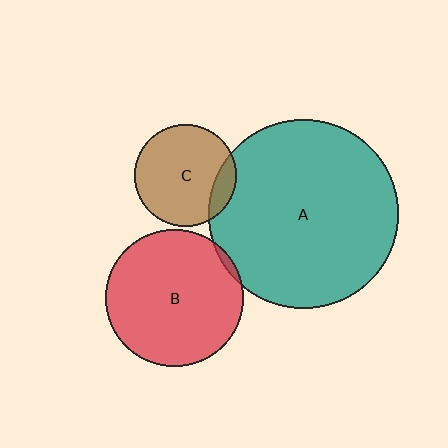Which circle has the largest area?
Circle A (teal).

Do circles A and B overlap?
Yes.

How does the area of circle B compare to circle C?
Approximately 1.8 times.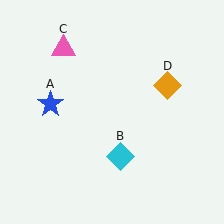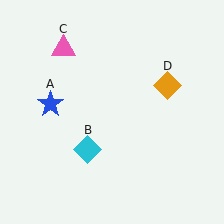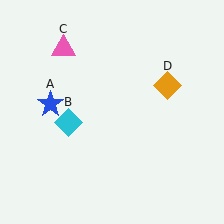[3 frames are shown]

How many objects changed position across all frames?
1 object changed position: cyan diamond (object B).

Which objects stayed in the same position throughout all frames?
Blue star (object A) and pink triangle (object C) and orange diamond (object D) remained stationary.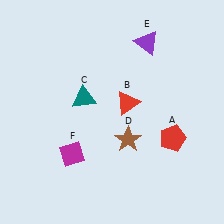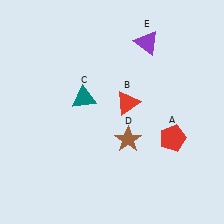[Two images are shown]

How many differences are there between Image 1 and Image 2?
There is 1 difference between the two images.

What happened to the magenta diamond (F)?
The magenta diamond (F) was removed in Image 2. It was in the bottom-left area of Image 1.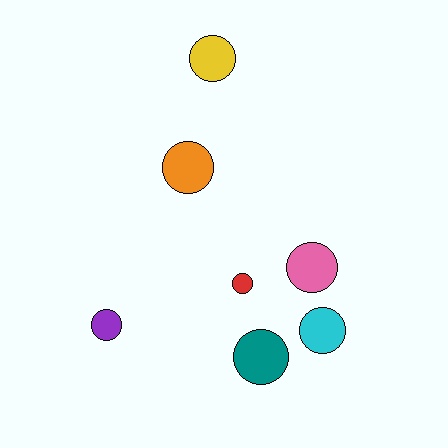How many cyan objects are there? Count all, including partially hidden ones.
There is 1 cyan object.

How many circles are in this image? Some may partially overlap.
There are 7 circles.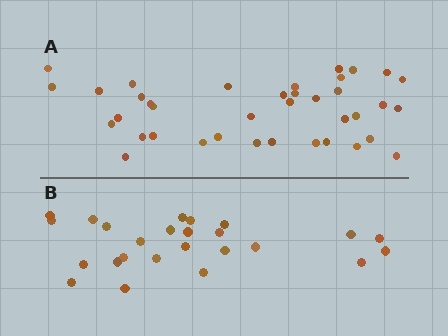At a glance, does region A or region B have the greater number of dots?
Region A (the top region) has more dots.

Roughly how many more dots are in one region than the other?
Region A has approximately 15 more dots than region B.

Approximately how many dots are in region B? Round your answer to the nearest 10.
About 20 dots. (The exact count is 25, which rounds to 20.)